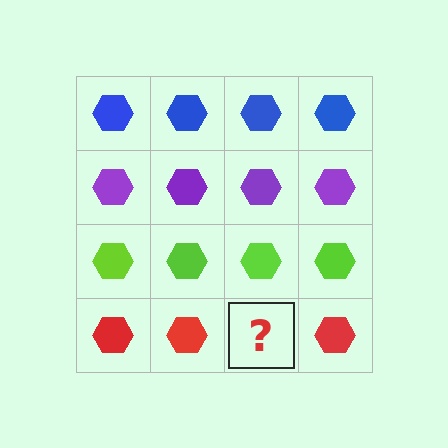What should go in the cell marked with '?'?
The missing cell should contain a red hexagon.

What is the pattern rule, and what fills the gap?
The rule is that each row has a consistent color. The gap should be filled with a red hexagon.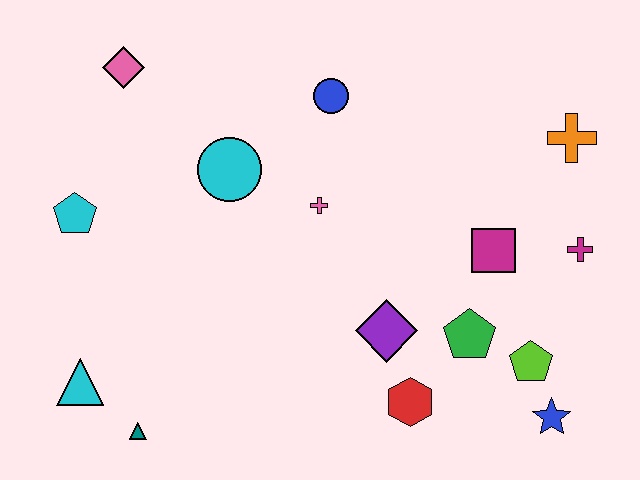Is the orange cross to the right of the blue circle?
Yes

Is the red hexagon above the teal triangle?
Yes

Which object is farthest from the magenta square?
The cyan triangle is farthest from the magenta square.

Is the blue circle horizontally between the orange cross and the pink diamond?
Yes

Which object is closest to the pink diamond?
The cyan circle is closest to the pink diamond.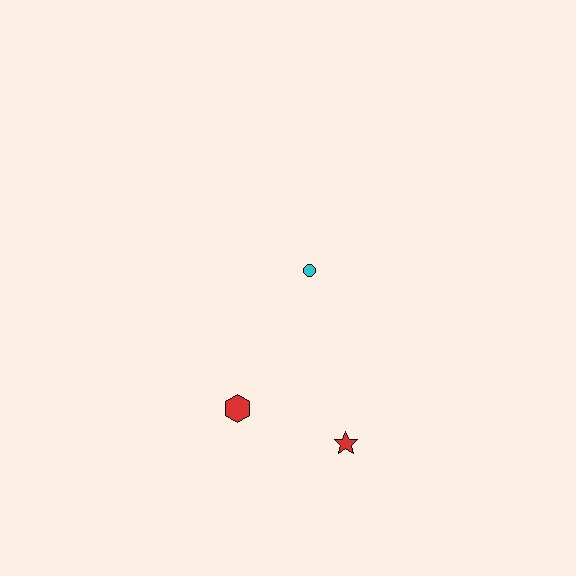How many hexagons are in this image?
There is 1 hexagon.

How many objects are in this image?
There are 3 objects.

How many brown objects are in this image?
There are no brown objects.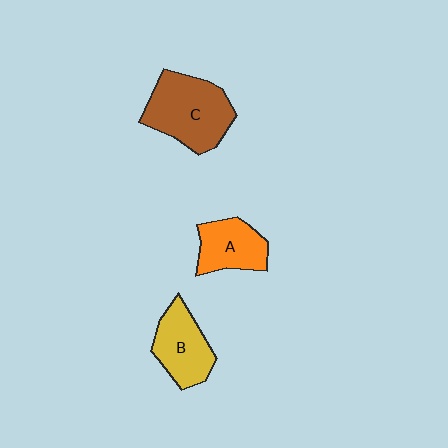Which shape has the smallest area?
Shape A (orange).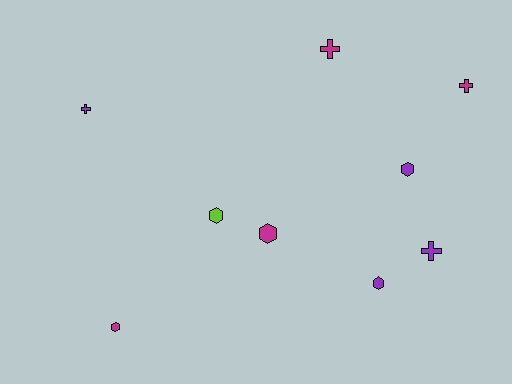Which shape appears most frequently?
Hexagon, with 5 objects.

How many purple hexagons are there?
There are 2 purple hexagons.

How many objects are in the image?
There are 9 objects.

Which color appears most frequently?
Purple, with 4 objects.